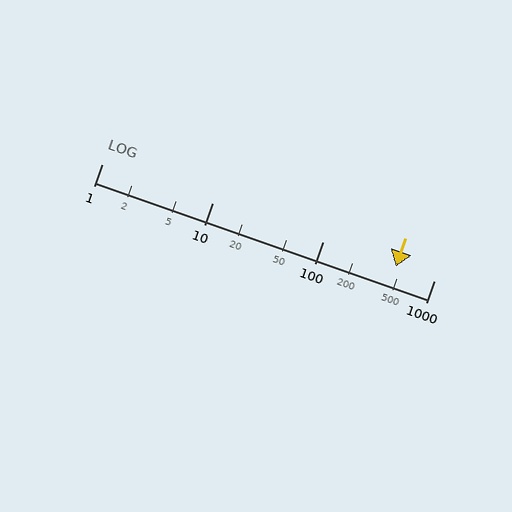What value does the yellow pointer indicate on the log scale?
The pointer indicates approximately 450.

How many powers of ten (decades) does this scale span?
The scale spans 3 decades, from 1 to 1000.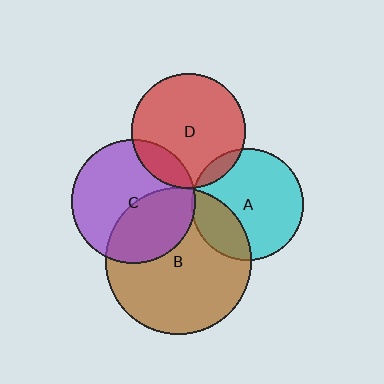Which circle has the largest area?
Circle B (brown).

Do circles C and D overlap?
Yes.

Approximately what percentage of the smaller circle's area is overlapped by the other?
Approximately 15%.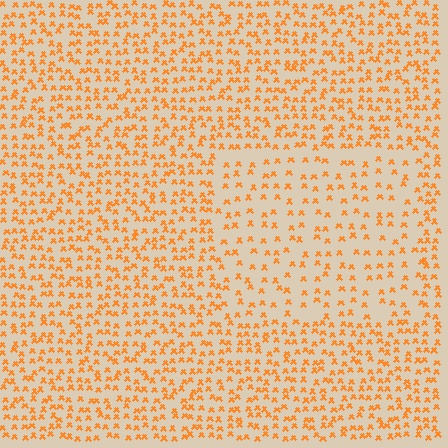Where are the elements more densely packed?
The elements are more densely packed outside the rectangle boundary.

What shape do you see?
I see a rectangle.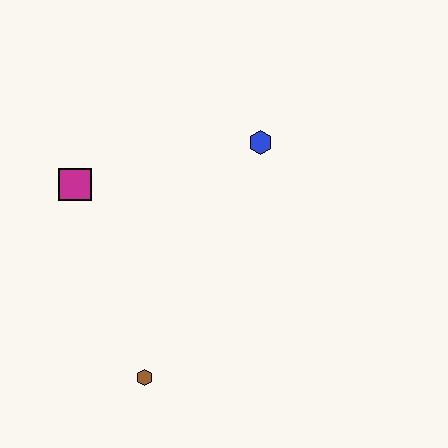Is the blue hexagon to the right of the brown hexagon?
Yes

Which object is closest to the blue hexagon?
The magenta square is closest to the blue hexagon.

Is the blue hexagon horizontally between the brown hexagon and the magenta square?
No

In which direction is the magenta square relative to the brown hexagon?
The magenta square is above the brown hexagon.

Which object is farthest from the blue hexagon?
The brown hexagon is farthest from the blue hexagon.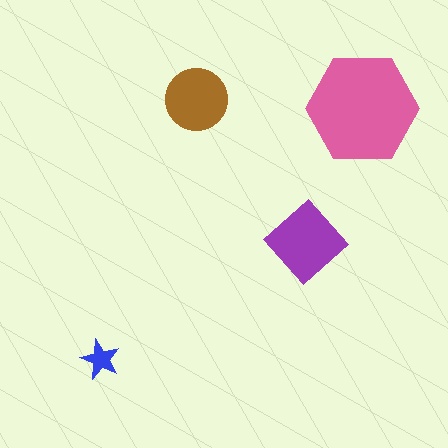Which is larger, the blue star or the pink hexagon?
The pink hexagon.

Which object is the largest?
The pink hexagon.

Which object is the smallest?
The blue star.